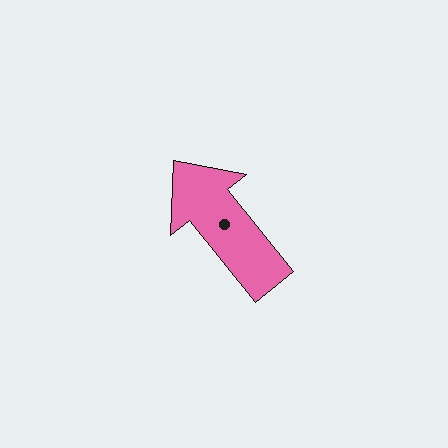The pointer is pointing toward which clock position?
Roughly 11 o'clock.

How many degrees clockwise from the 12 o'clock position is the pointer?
Approximately 321 degrees.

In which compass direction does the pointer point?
Northwest.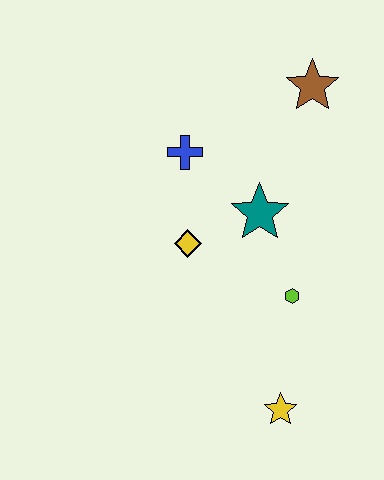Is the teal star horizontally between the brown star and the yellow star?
No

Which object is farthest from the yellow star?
The brown star is farthest from the yellow star.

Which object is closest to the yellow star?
The lime hexagon is closest to the yellow star.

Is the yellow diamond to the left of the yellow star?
Yes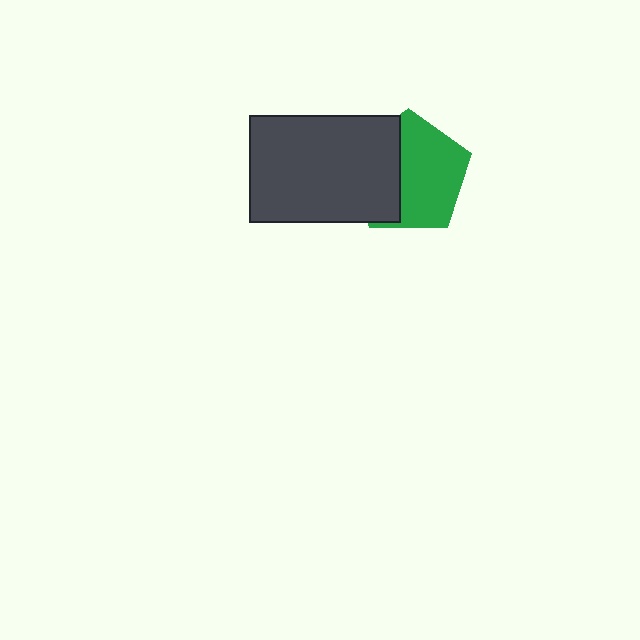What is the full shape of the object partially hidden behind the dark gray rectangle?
The partially hidden object is a green pentagon.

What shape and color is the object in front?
The object in front is a dark gray rectangle.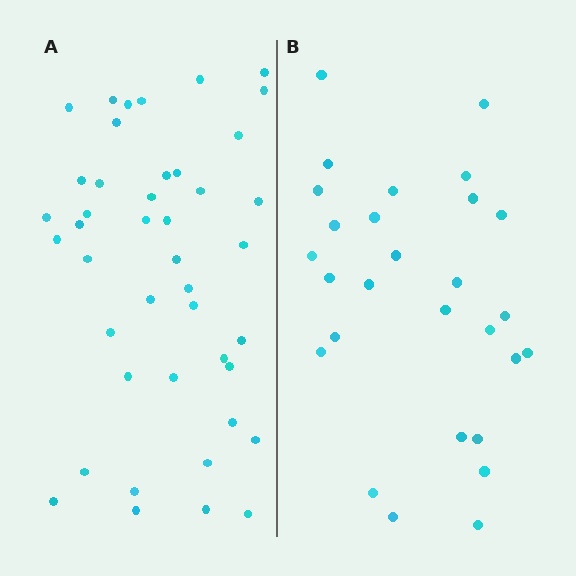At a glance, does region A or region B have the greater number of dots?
Region A (the left region) has more dots.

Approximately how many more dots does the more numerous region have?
Region A has approximately 15 more dots than region B.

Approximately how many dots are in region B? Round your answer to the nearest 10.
About 30 dots. (The exact count is 28, which rounds to 30.)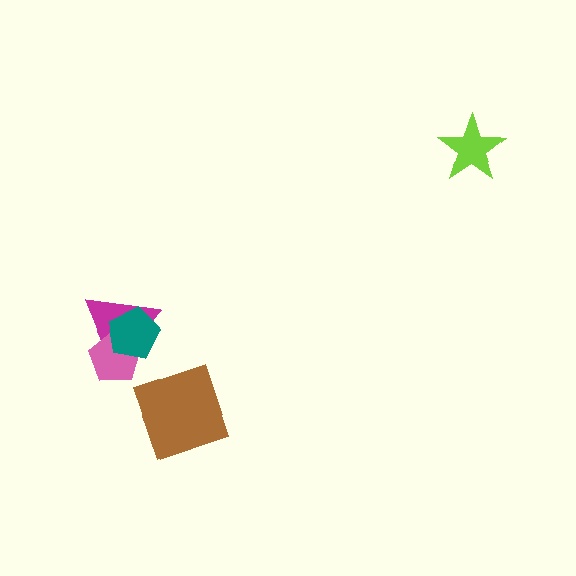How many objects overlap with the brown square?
0 objects overlap with the brown square.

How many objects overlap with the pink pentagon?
2 objects overlap with the pink pentagon.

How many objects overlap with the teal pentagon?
2 objects overlap with the teal pentagon.